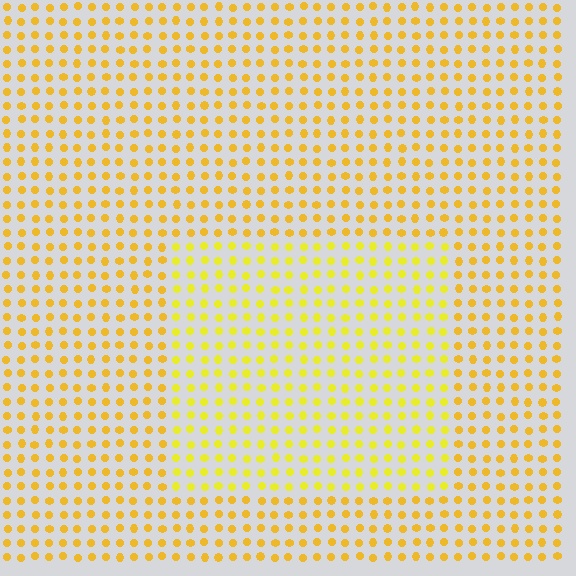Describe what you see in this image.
The image is filled with small yellow elements in a uniform arrangement. A rectangle-shaped region is visible where the elements are tinted to a slightly different hue, forming a subtle color boundary.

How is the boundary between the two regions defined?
The boundary is defined purely by a slight shift in hue (about 18 degrees). Spacing, size, and orientation are identical on both sides.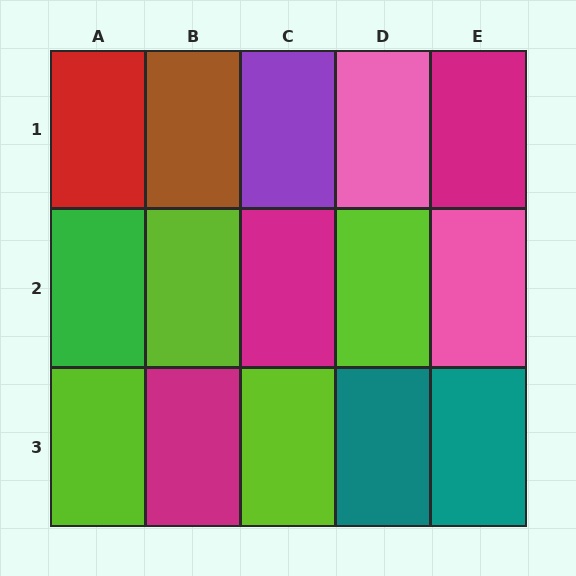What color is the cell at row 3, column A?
Lime.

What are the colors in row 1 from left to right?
Red, brown, purple, pink, magenta.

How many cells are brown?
1 cell is brown.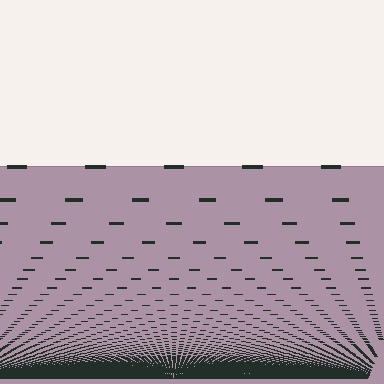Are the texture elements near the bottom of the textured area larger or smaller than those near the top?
Smaller. The gradient is inverted — elements near the bottom are smaller and denser.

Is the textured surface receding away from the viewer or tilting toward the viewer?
The surface appears to tilt toward the viewer. Texture elements get larger and sparser toward the top.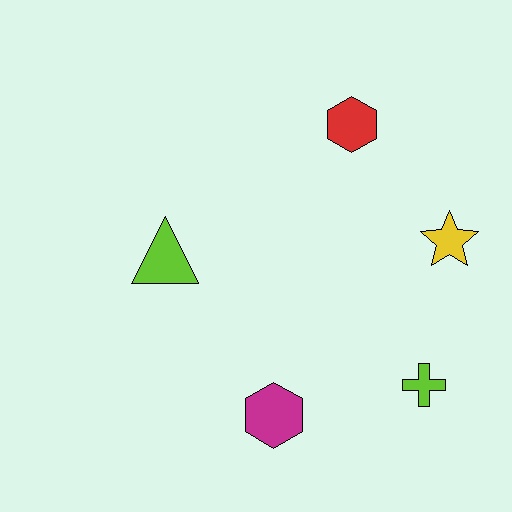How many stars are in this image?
There is 1 star.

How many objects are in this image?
There are 5 objects.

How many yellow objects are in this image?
There is 1 yellow object.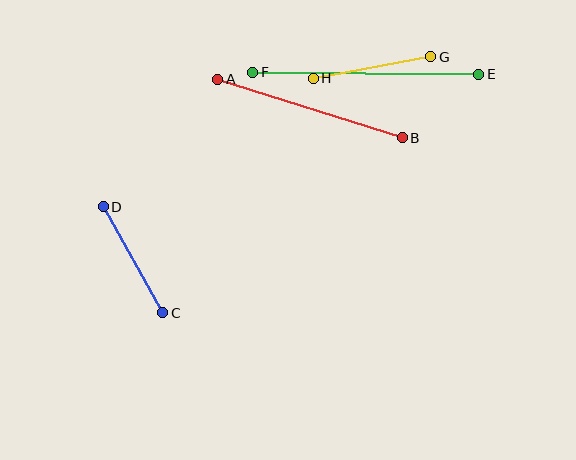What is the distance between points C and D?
The distance is approximately 122 pixels.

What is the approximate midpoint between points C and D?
The midpoint is at approximately (133, 260) pixels.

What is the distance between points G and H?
The distance is approximately 120 pixels.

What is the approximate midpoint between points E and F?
The midpoint is at approximately (366, 73) pixels.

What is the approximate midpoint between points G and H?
The midpoint is at approximately (372, 67) pixels.